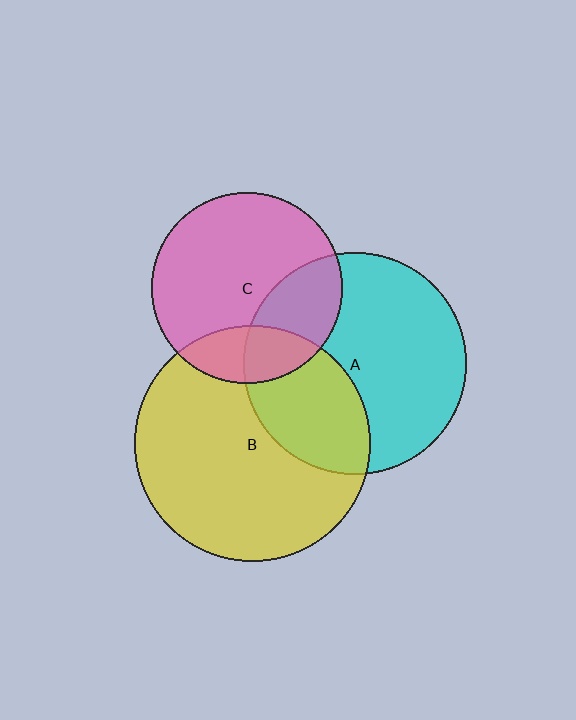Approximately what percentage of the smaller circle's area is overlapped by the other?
Approximately 35%.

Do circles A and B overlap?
Yes.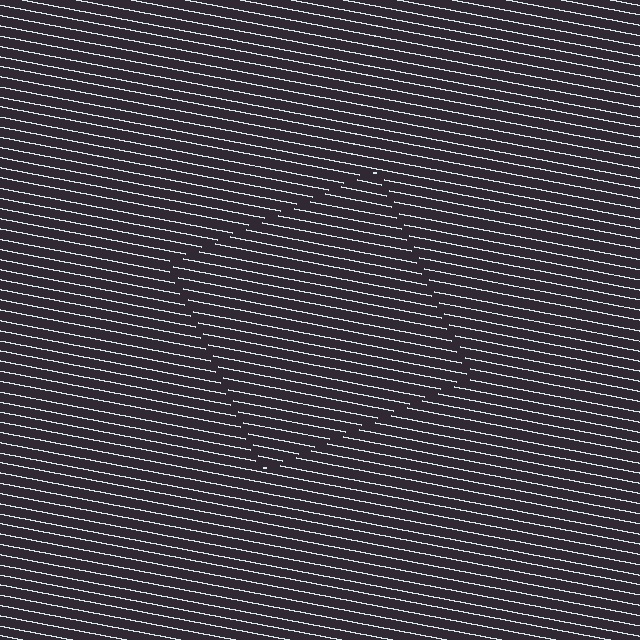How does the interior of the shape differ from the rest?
The interior of the shape contains the same grating, shifted by half a period — the contour is defined by the phase discontinuity where line-ends from the inner and outer gratings abut.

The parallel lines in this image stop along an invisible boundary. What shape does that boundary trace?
An illusory square. The interior of the shape contains the same grating, shifted by half a period — the contour is defined by the phase discontinuity where line-ends from the inner and outer gratings abut.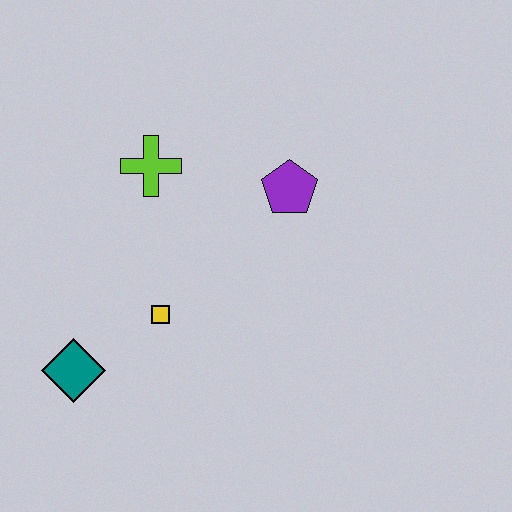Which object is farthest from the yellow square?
The purple pentagon is farthest from the yellow square.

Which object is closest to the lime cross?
The purple pentagon is closest to the lime cross.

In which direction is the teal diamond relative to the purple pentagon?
The teal diamond is to the left of the purple pentagon.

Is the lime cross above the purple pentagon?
Yes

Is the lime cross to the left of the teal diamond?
No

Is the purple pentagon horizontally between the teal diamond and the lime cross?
No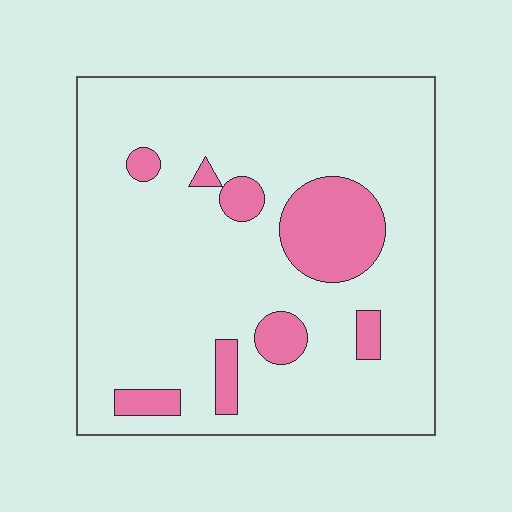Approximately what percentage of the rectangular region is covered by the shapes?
Approximately 15%.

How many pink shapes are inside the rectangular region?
8.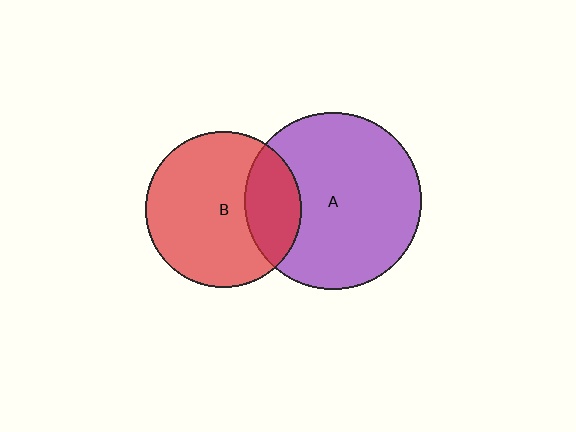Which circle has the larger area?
Circle A (purple).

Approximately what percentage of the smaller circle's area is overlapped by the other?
Approximately 25%.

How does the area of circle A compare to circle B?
Approximately 1.3 times.